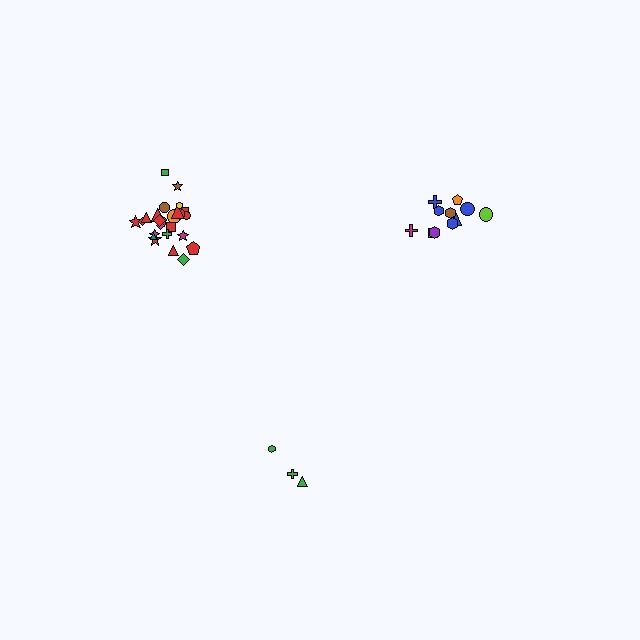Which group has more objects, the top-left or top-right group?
The top-left group.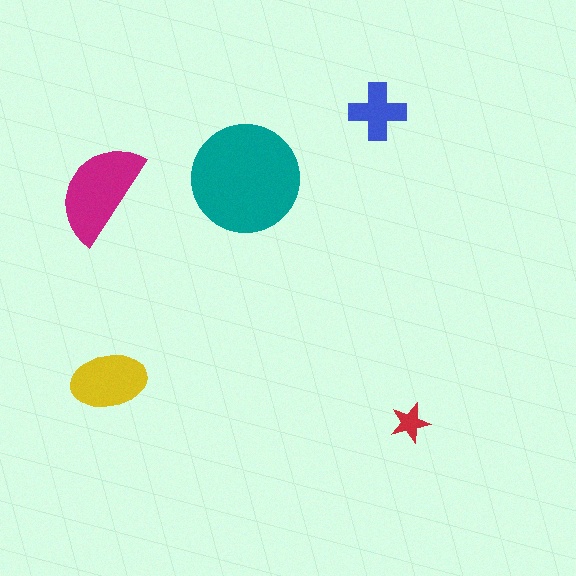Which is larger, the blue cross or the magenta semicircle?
The magenta semicircle.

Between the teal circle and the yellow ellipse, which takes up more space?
The teal circle.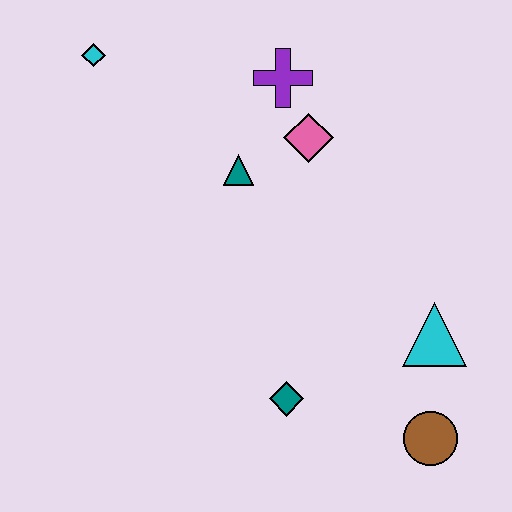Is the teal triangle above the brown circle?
Yes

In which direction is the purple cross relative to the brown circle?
The purple cross is above the brown circle.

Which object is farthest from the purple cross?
The brown circle is farthest from the purple cross.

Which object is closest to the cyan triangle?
The brown circle is closest to the cyan triangle.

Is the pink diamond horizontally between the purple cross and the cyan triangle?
Yes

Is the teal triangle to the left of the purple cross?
Yes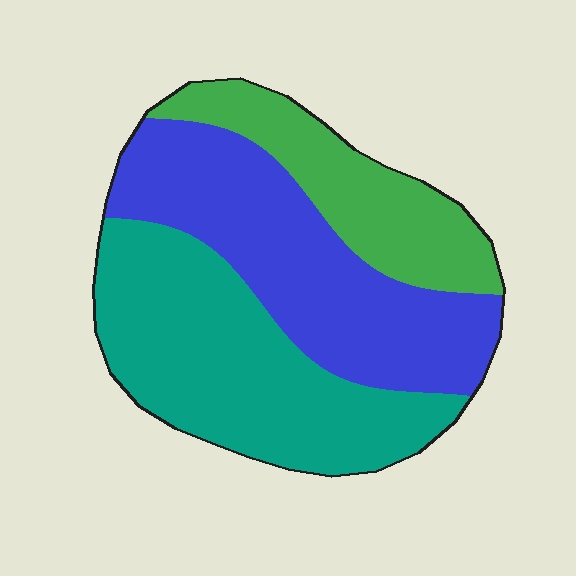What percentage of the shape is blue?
Blue takes up between a third and a half of the shape.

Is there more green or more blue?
Blue.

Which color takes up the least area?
Green, at roughly 20%.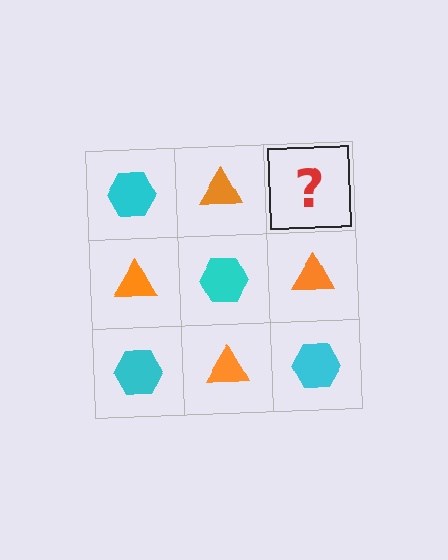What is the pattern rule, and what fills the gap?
The rule is that it alternates cyan hexagon and orange triangle in a checkerboard pattern. The gap should be filled with a cyan hexagon.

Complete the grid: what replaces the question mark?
The question mark should be replaced with a cyan hexagon.